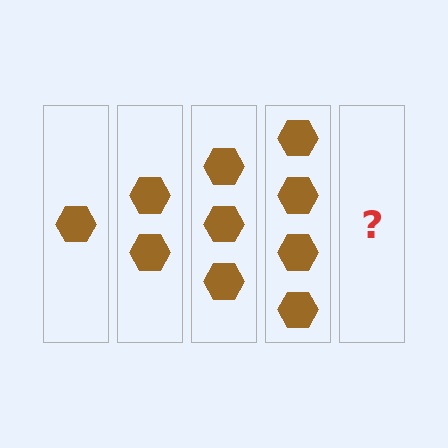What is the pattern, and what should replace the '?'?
The pattern is that each step adds one more hexagon. The '?' should be 5 hexagons.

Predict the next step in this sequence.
The next step is 5 hexagons.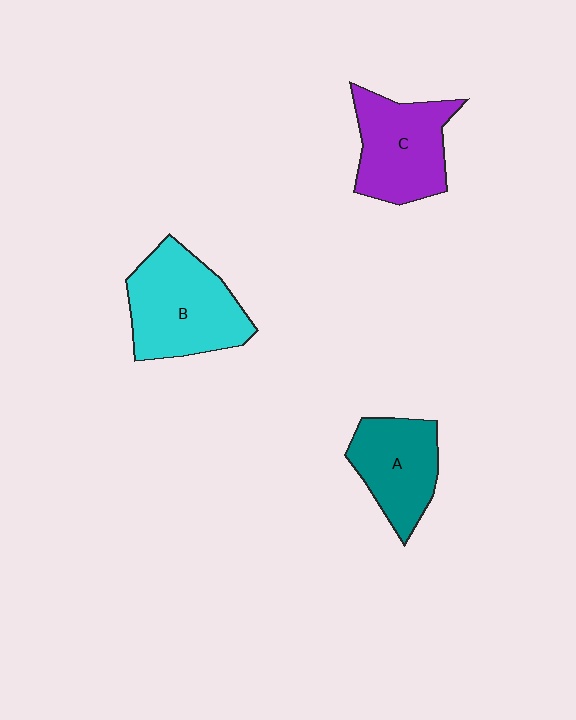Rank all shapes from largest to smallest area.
From largest to smallest: B (cyan), C (purple), A (teal).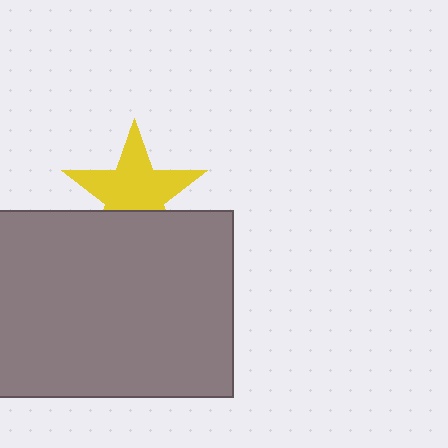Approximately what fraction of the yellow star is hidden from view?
Roughly 31% of the yellow star is hidden behind the gray rectangle.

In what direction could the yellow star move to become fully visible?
The yellow star could move up. That would shift it out from behind the gray rectangle entirely.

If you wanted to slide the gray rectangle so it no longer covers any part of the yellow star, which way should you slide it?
Slide it down — that is the most direct way to separate the two shapes.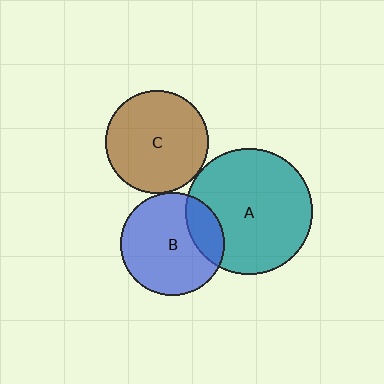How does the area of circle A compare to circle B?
Approximately 1.5 times.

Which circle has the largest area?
Circle A (teal).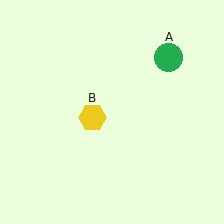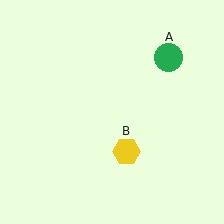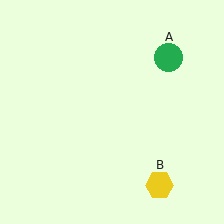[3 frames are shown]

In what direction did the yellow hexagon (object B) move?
The yellow hexagon (object B) moved down and to the right.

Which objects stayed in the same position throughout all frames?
Green circle (object A) remained stationary.